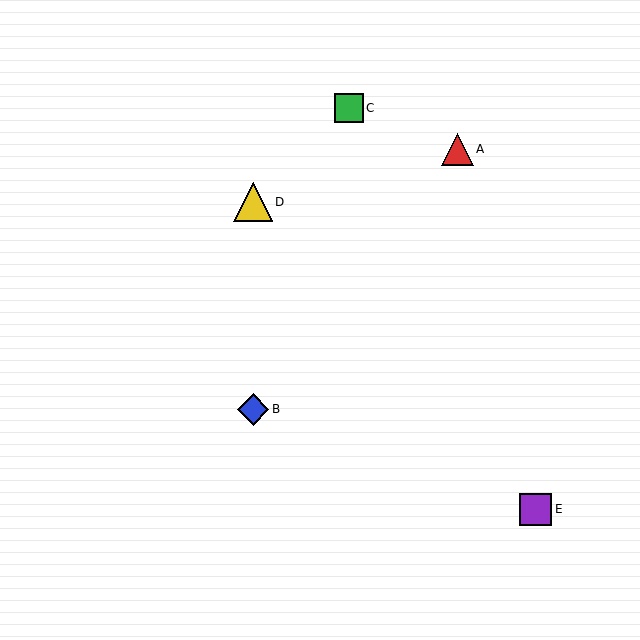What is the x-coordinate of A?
Object A is at x≈458.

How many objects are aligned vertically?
2 objects (B, D) are aligned vertically.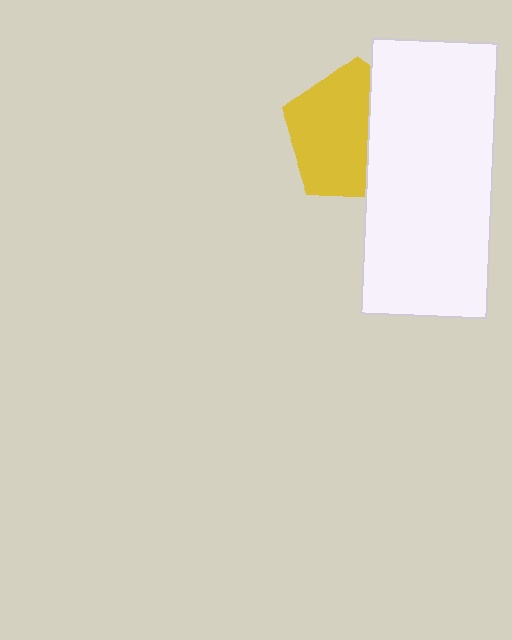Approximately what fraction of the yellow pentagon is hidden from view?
Roughly 38% of the yellow pentagon is hidden behind the white rectangle.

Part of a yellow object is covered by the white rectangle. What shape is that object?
It is a pentagon.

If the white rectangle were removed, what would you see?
You would see the complete yellow pentagon.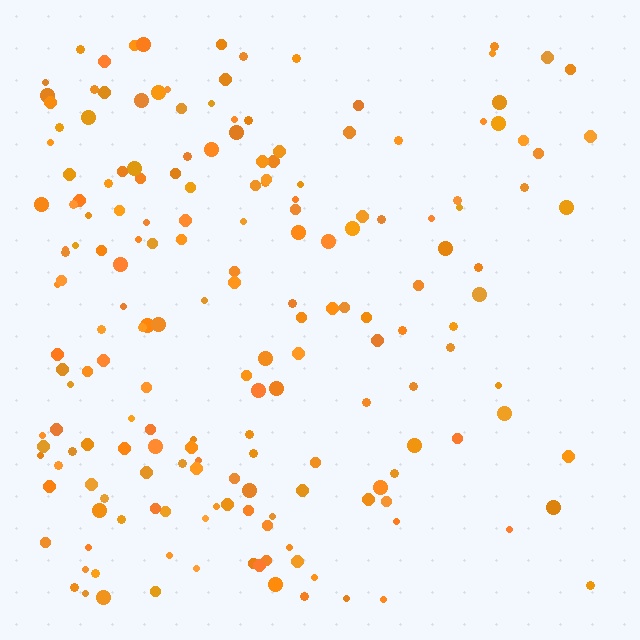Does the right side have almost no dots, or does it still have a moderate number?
Still a moderate number, just noticeably fewer than the left.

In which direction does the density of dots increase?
From right to left, with the left side densest.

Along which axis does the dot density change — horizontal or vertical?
Horizontal.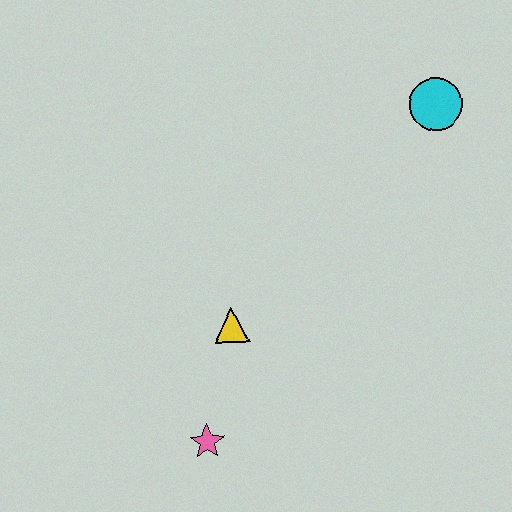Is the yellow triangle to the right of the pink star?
Yes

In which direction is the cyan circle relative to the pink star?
The cyan circle is above the pink star.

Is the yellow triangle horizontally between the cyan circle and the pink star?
Yes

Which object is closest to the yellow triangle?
The pink star is closest to the yellow triangle.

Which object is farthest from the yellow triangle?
The cyan circle is farthest from the yellow triangle.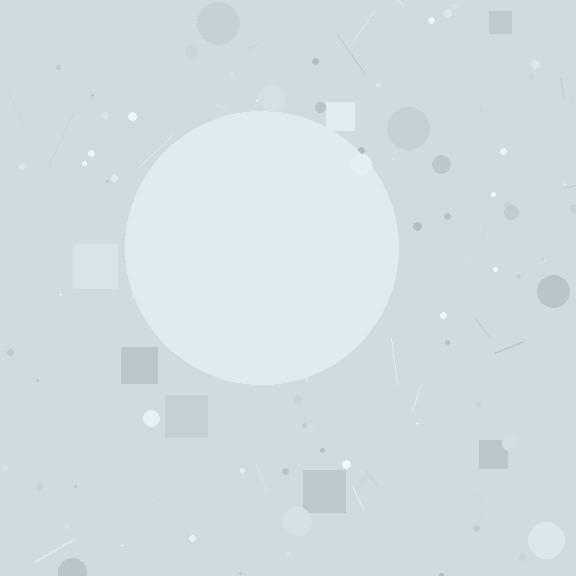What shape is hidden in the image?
A circle is hidden in the image.